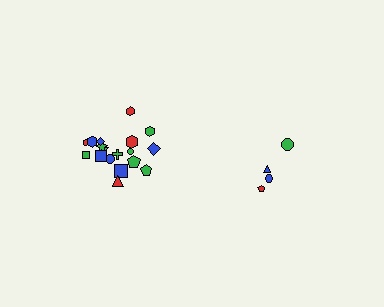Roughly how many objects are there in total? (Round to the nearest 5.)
Roughly 20 objects in total.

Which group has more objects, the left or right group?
The left group.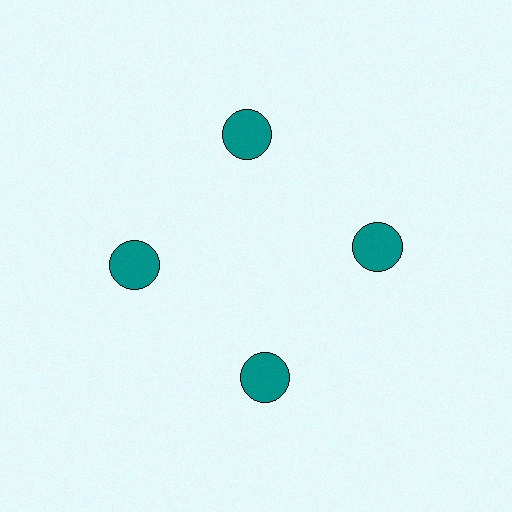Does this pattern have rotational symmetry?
Yes, this pattern has 4-fold rotational symmetry. It looks the same after rotating 90 degrees around the center.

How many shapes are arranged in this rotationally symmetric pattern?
There are 4 shapes, arranged in 4 groups of 1.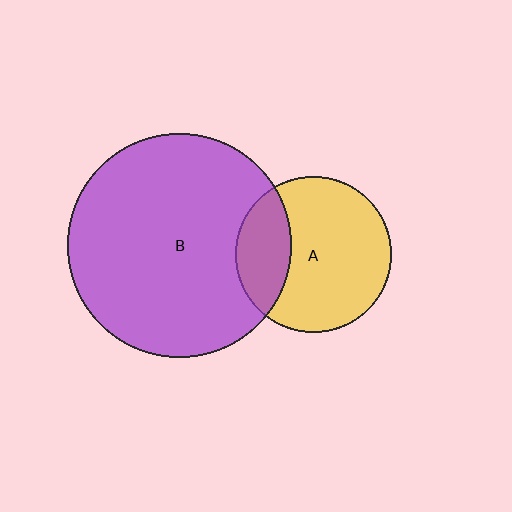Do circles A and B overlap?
Yes.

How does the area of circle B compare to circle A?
Approximately 2.1 times.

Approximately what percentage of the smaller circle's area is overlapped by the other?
Approximately 25%.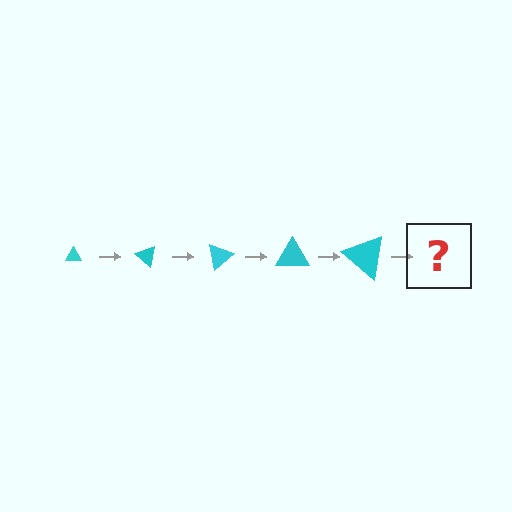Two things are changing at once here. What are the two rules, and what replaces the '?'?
The two rules are that the triangle grows larger each step and it rotates 40 degrees each step. The '?' should be a triangle, larger than the previous one and rotated 200 degrees from the start.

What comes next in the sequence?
The next element should be a triangle, larger than the previous one and rotated 200 degrees from the start.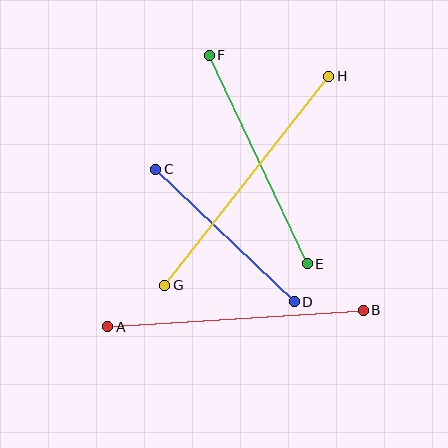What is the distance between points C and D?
The distance is approximately 192 pixels.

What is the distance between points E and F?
The distance is approximately 230 pixels.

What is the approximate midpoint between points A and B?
The midpoint is at approximately (235, 319) pixels.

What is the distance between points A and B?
The distance is approximately 256 pixels.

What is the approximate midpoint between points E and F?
The midpoint is at approximately (258, 160) pixels.